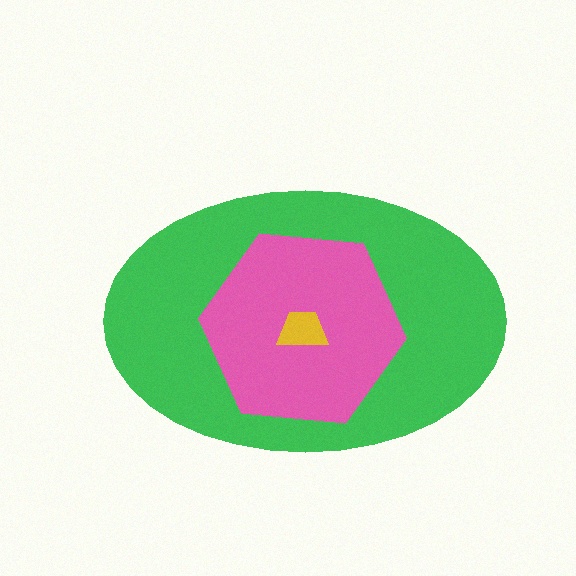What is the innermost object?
The yellow trapezoid.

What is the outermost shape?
The green ellipse.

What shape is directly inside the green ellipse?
The pink hexagon.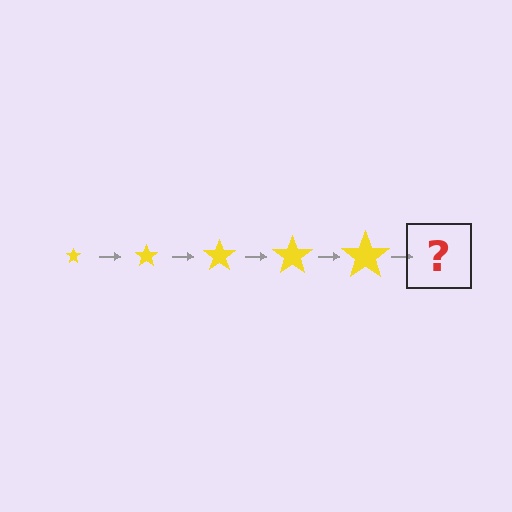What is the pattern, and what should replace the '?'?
The pattern is that the star gets progressively larger each step. The '?' should be a yellow star, larger than the previous one.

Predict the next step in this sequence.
The next step is a yellow star, larger than the previous one.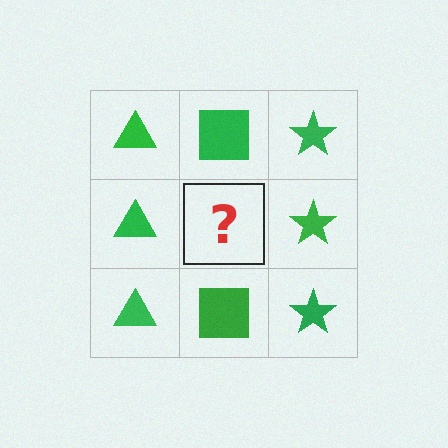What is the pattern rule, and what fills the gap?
The rule is that each column has a consistent shape. The gap should be filled with a green square.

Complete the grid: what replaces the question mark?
The question mark should be replaced with a green square.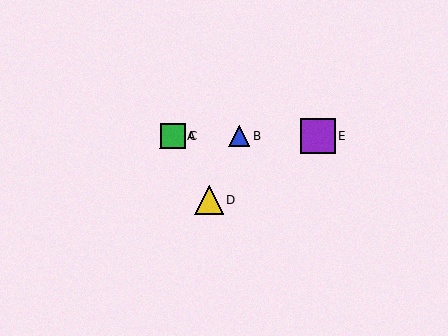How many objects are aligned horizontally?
4 objects (A, B, C, E) are aligned horizontally.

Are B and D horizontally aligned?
No, B is at y≈136 and D is at y≈200.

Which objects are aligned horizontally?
Objects A, B, C, E are aligned horizontally.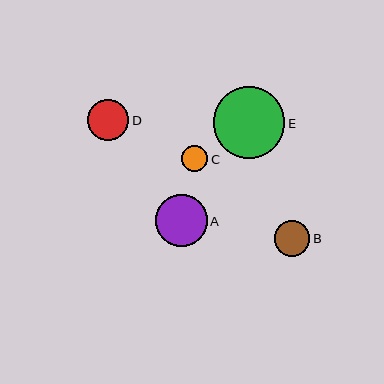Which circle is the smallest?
Circle C is the smallest with a size of approximately 26 pixels.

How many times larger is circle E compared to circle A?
Circle E is approximately 1.4 times the size of circle A.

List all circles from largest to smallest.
From largest to smallest: E, A, D, B, C.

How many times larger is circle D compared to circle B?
Circle D is approximately 1.2 times the size of circle B.